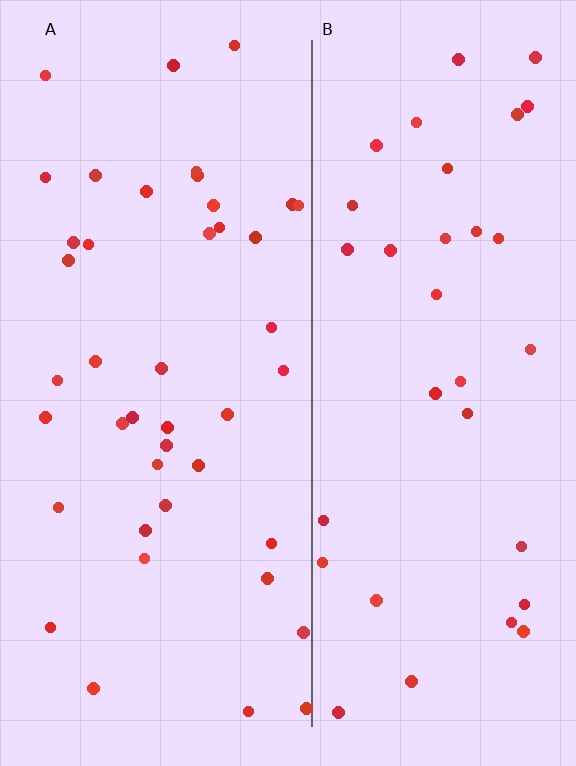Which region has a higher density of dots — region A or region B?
A (the left).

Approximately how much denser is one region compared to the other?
Approximately 1.2× — region A over region B.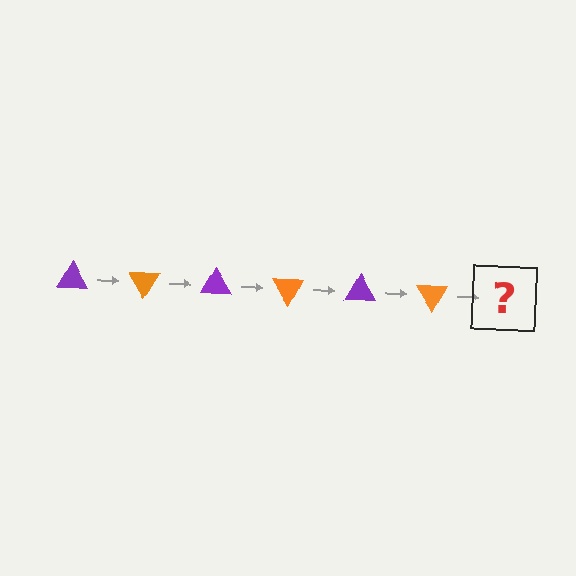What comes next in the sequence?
The next element should be a purple triangle, rotated 360 degrees from the start.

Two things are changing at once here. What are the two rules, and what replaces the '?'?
The two rules are that it rotates 60 degrees each step and the color cycles through purple and orange. The '?' should be a purple triangle, rotated 360 degrees from the start.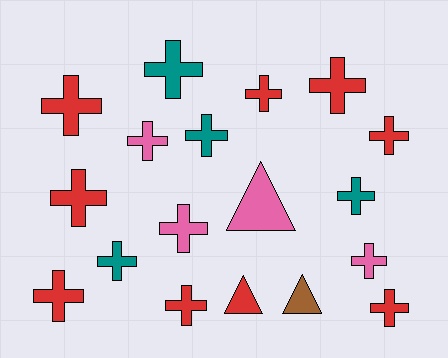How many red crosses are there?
There are 8 red crosses.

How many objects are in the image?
There are 18 objects.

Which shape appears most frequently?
Cross, with 15 objects.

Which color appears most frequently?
Red, with 9 objects.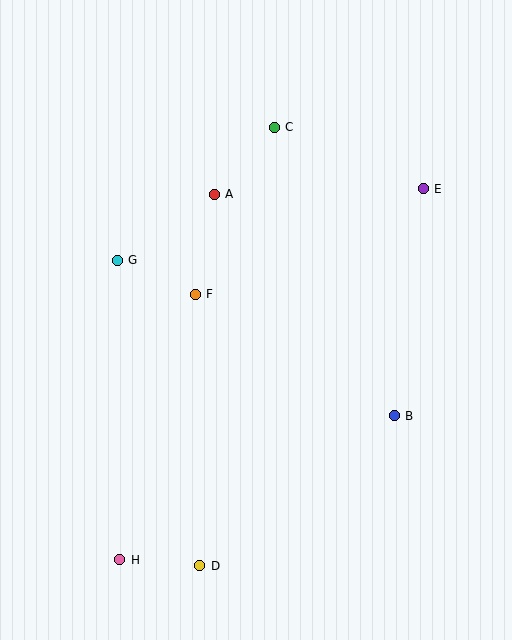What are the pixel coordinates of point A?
Point A is at (214, 194).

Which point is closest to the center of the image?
Point F at (195, 294) is closest to the center.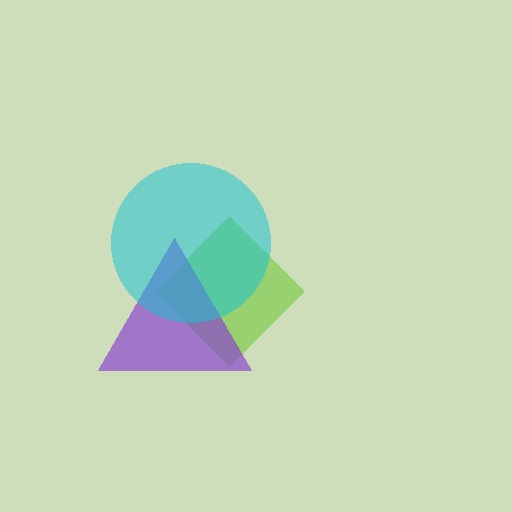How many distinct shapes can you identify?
There are 3 distinct shapes: a lime diamond, a purple triangle, a cyan circle.